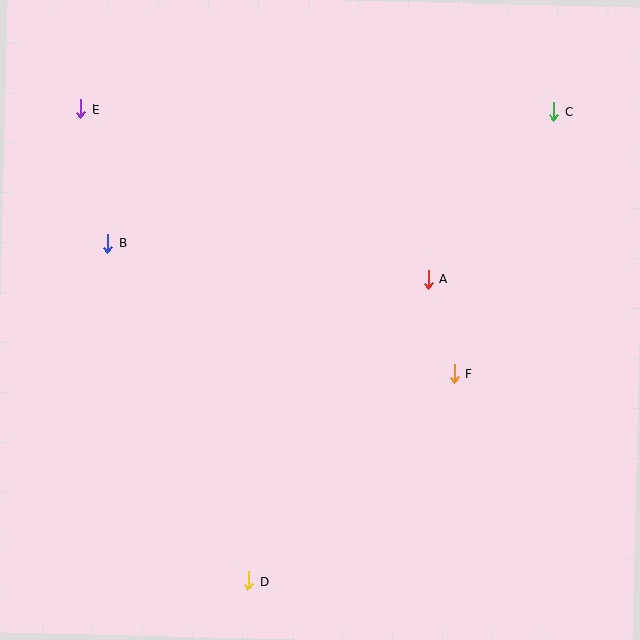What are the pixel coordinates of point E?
Point E is at (81, 109).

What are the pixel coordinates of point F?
Point F is at (454, 374).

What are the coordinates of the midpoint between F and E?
The midpoint between F and E is at (267, 241).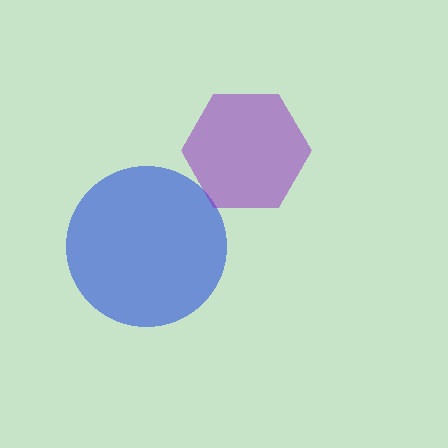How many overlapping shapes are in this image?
There are 2 overlapping shapes in the image.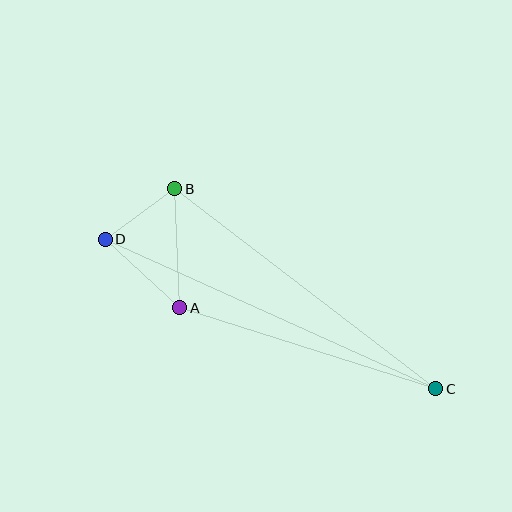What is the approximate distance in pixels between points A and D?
The distance between A and D is approximately 101 pixels.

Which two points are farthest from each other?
Points C and D are farthest from each other.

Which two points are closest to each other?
Points B and D are closest to each other.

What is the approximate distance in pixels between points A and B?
The distance between A and B is approximately 119 pixels.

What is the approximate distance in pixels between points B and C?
The distance between B and C is approximately 328 pixels.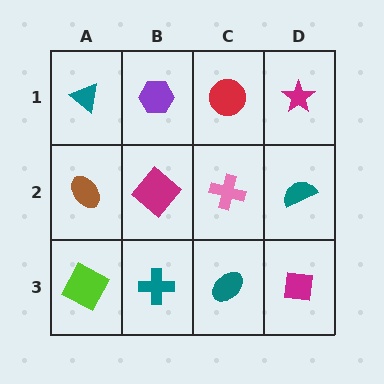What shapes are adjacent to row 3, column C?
A pink cross (row 2, column C), a teal cross (row 3, column B), a magenta square (row 3, column D).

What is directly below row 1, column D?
A teal semicircle.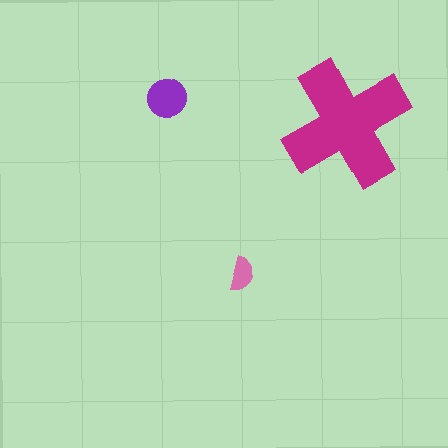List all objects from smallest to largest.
The pink semicircle, the purple circle, the magenta cross.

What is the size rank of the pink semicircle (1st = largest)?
3rd.